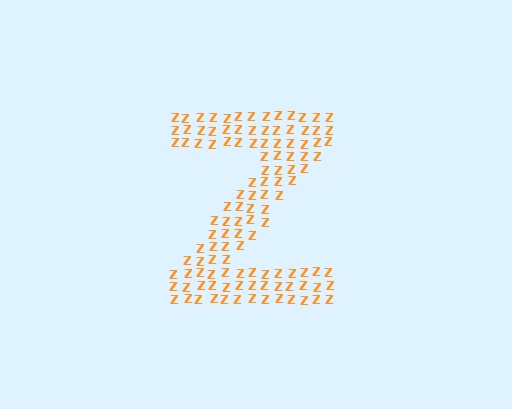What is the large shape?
The large shape is the letter Z.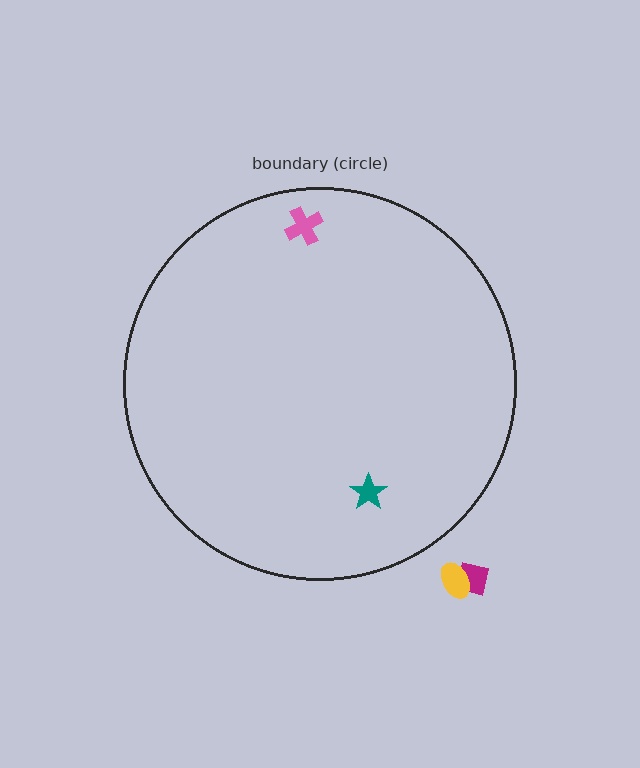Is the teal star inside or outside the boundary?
Inside.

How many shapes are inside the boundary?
2 inside, 2 outside.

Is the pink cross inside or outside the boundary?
Inside.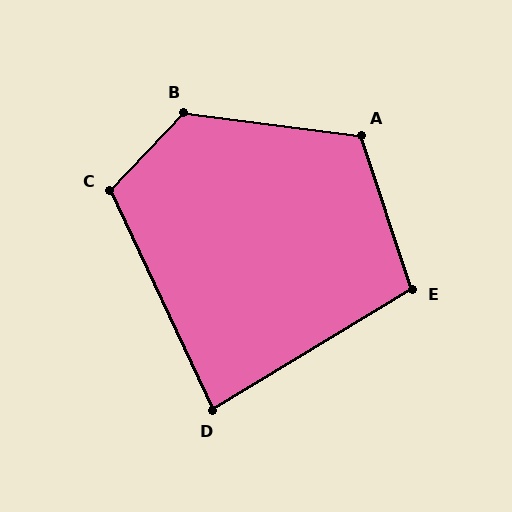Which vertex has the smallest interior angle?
D, at approximately 84 degrees.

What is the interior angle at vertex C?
Approximately 111 degrees (obtuse).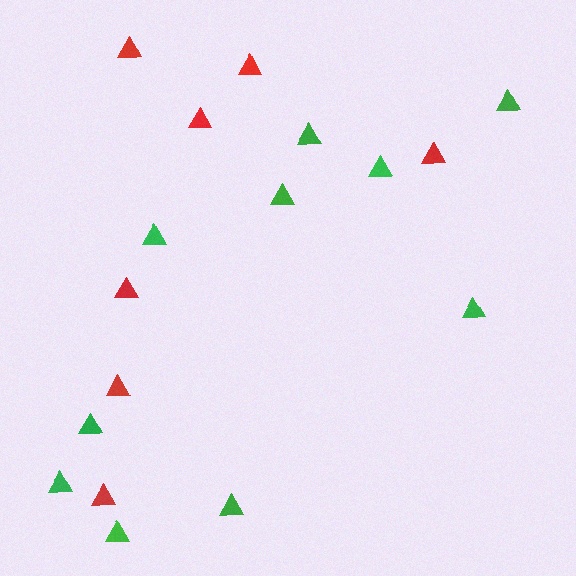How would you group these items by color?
There are 2 groups: one group of green triangles (10) and one group of red triangles (7).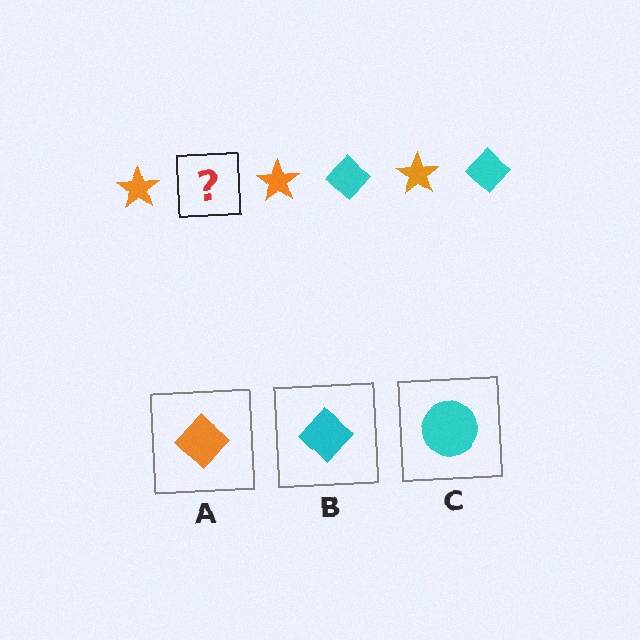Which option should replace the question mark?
Option B.